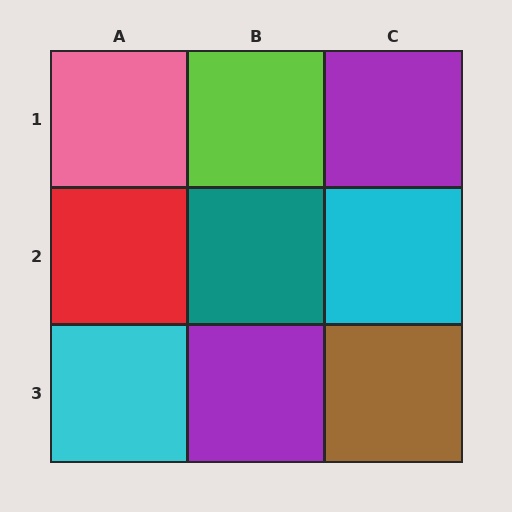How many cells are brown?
1 cell is brown.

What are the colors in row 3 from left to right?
Cyan, purple, brown.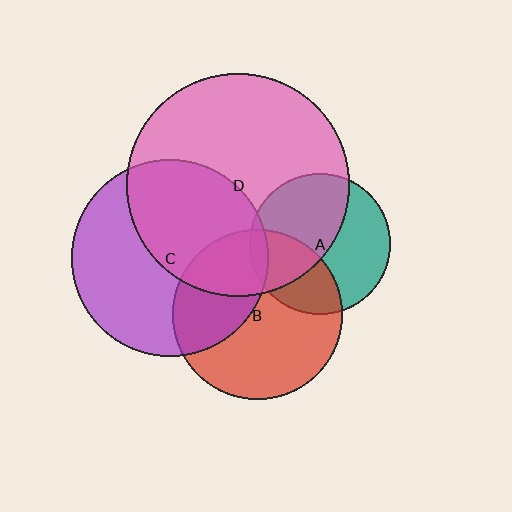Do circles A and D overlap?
Yes.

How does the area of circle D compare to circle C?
Approximately 1.3 times.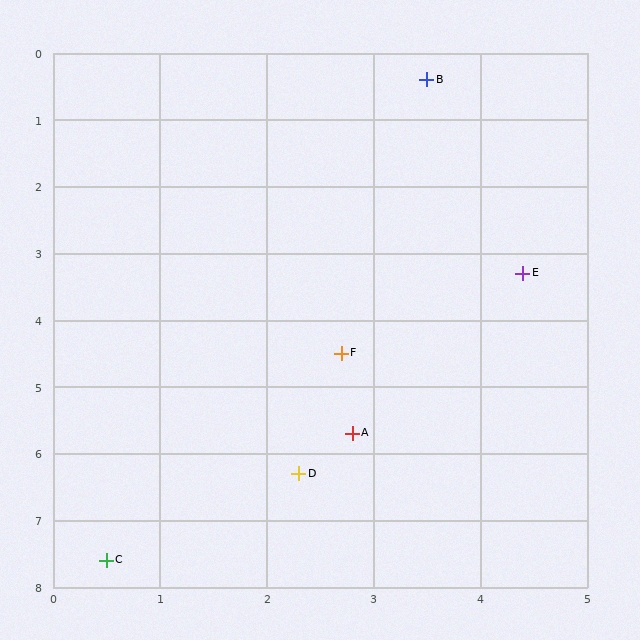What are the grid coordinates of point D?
Point D is at approximately (2.3, 6.3).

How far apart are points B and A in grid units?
Points B and A are about 5.3 grid units apart.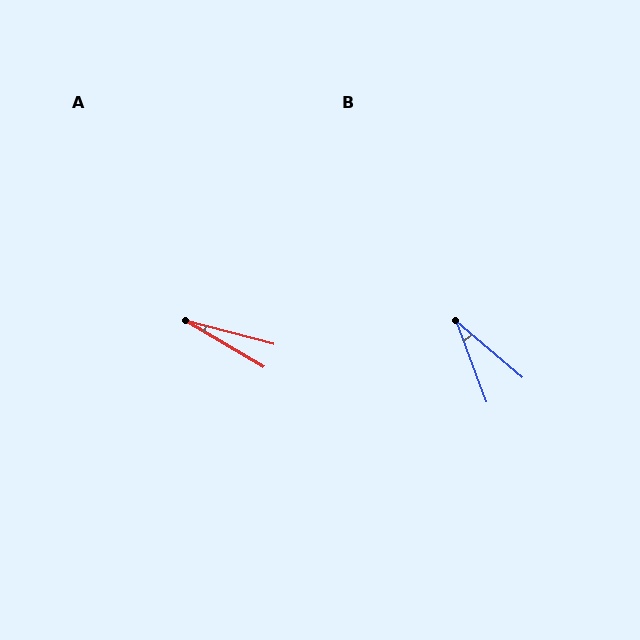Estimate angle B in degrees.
Approximately 29 degrees.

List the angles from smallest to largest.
A (16°), B (29°).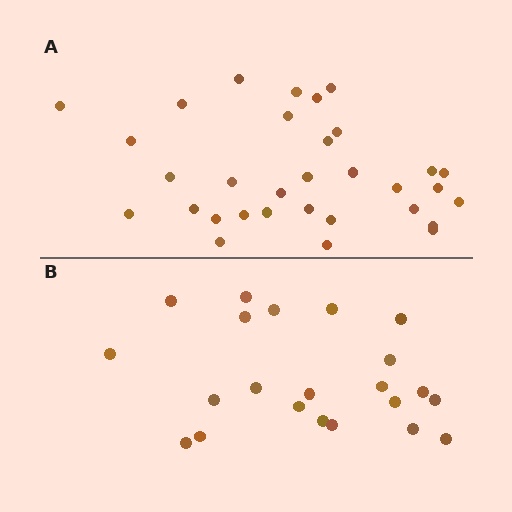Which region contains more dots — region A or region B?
Region A (the top region) has more dots.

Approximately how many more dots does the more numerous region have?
Region A has roughly 10 or so more dots than region B.